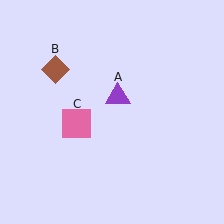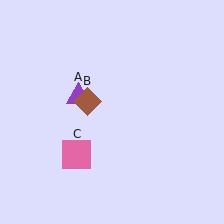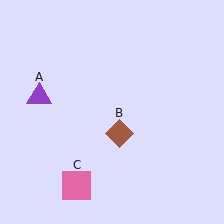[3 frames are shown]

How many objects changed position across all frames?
3 objects changed position: purple triangle (object A), brown diamond (object B), pink square (object C).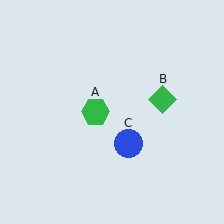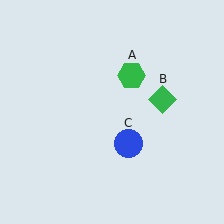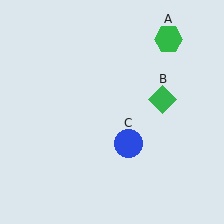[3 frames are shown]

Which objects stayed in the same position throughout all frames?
Green diamond (object B) and blue circle (object C) remained stationary.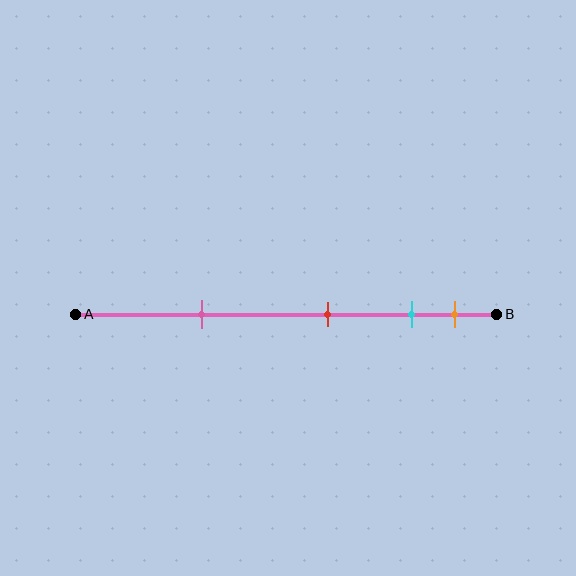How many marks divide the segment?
There are 4 marks dividing the segment.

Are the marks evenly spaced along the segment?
No, the marks are not evenly spaced.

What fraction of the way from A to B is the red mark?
The red mark is approximately 60% (0.6) of the way from A to B.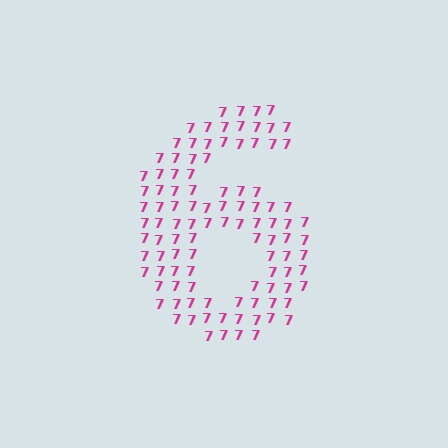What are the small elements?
The small elements are digit 7's.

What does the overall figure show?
The overall figure shows the digit 6.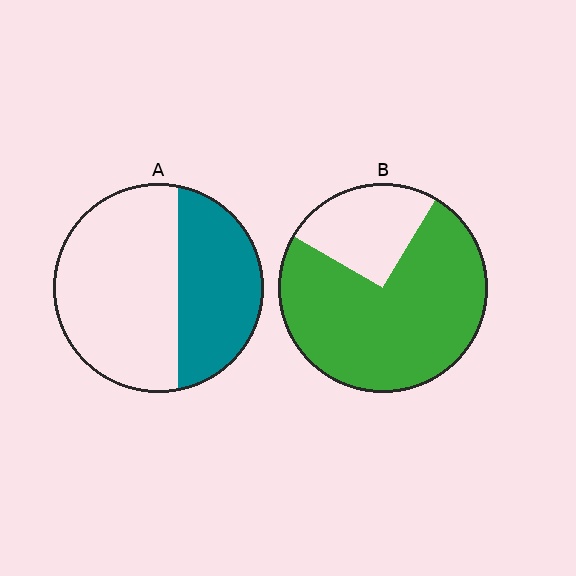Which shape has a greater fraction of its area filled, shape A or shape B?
Shape B.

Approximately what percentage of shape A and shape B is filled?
A is approximately 40% and B is approximately 75%.